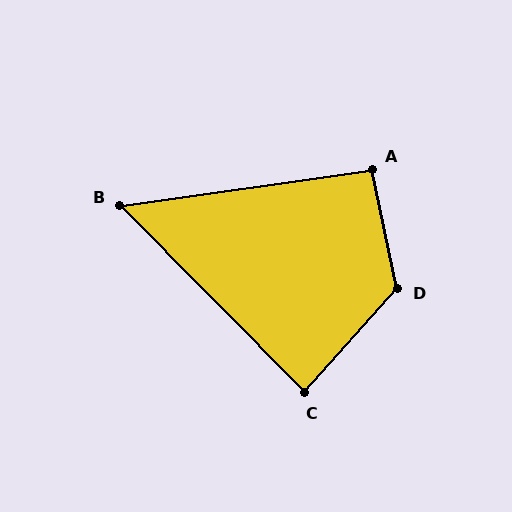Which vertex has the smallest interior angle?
B, at approximately 53 degrees.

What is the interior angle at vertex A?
Approximately 94 degrees (approximately right).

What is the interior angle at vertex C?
Approximately 86 degrees (approximately right).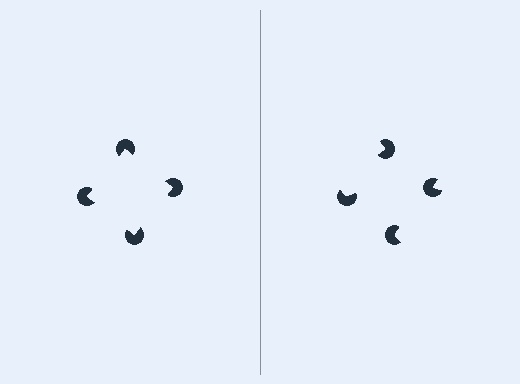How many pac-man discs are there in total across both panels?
8 — 4 on each side.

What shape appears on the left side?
An illusory square.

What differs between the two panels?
The pac-man discs are positioned identically on both sides; only the wedge orientations differ. On the left they align to a square; on the right they are misaligned.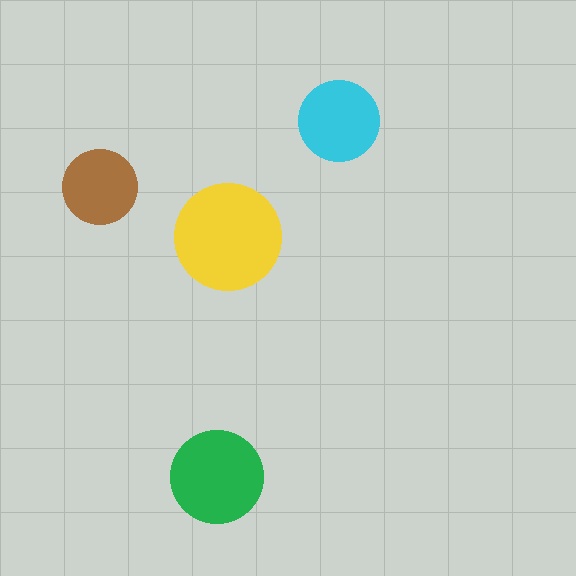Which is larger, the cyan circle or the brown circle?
The cyan one.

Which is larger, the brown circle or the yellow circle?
The yellow one.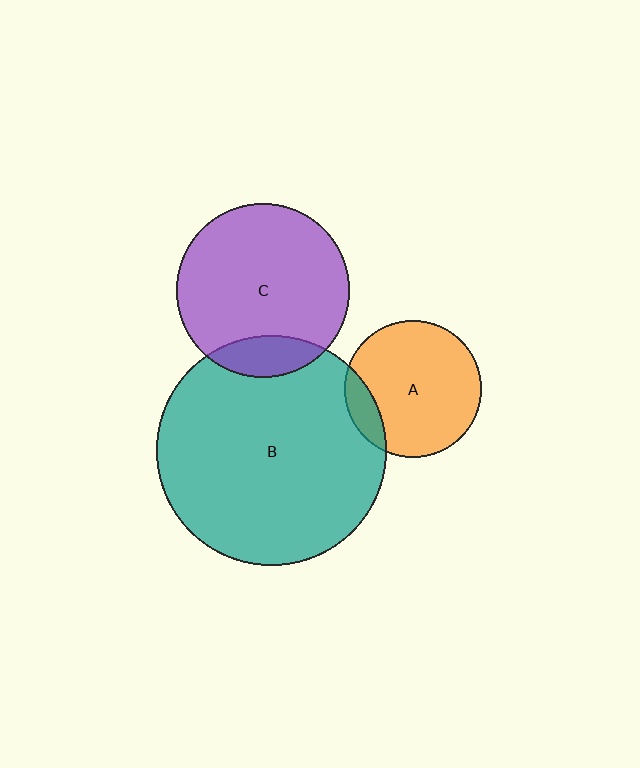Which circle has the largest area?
Circle B (teal).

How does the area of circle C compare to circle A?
Approximately 1.6 times.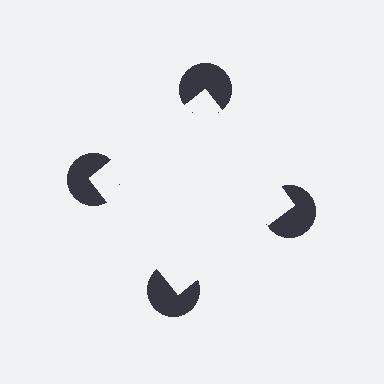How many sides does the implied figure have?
4 sides.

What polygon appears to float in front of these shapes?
An illusory square — its edges are inferred from the aligned wedge cuts in the pac-man discs, not physically drawn.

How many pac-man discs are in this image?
There are 4 — one at each vertex of the illusory square.